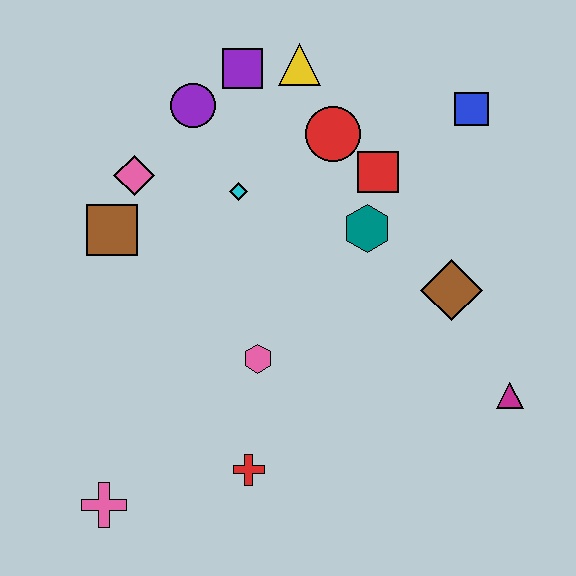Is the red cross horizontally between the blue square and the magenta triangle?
No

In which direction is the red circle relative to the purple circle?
The red circle is to the right of the purple circle.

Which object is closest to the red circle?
The red square is closest to the red circle.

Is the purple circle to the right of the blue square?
No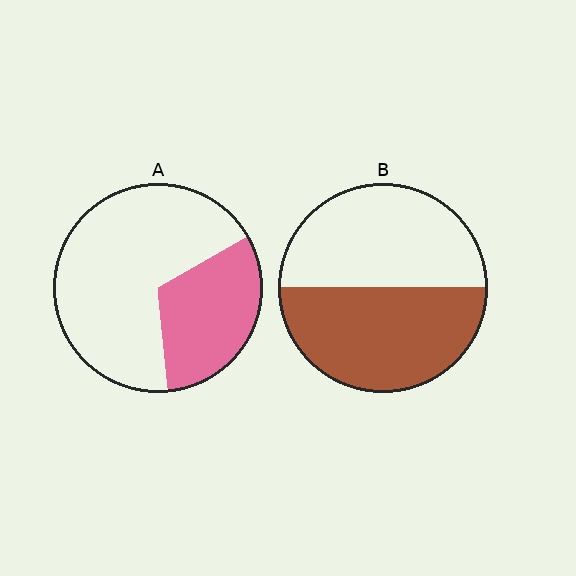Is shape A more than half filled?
No.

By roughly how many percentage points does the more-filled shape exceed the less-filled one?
By roughly 20 percentage points (B over A).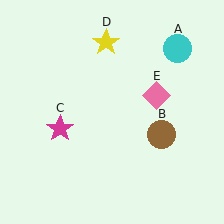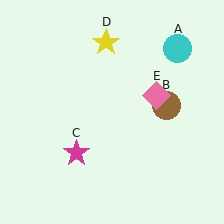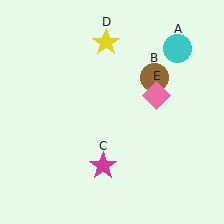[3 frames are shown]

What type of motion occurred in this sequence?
The brown circle (object B), magenta star (object C) rotated counterclockwise around the center of the scene.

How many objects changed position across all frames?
2 objects changed position: brown circle (object B), magenta star (object C).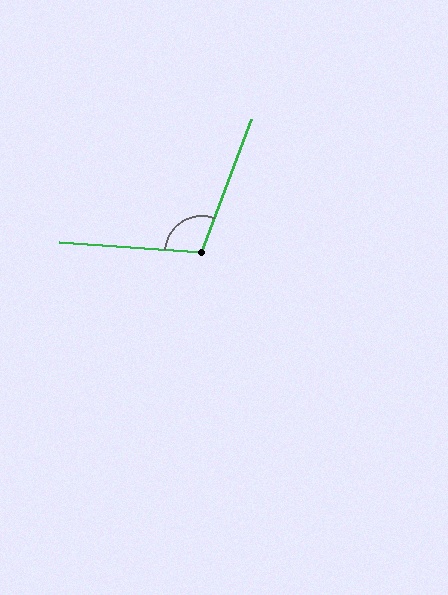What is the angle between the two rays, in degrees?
Approximately 106 degrees.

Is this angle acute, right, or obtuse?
It is obtuse.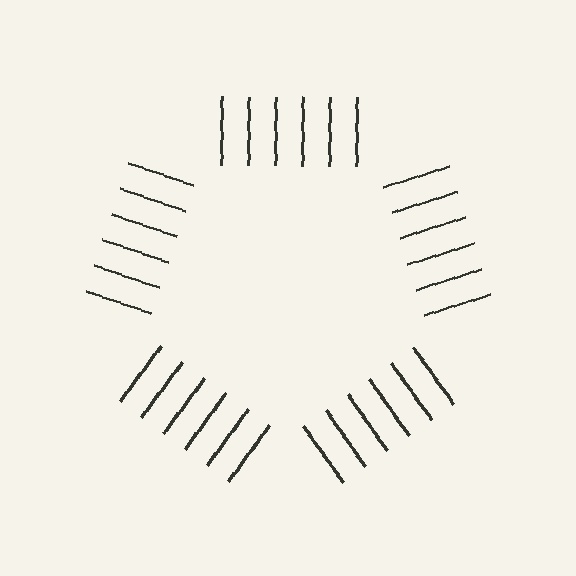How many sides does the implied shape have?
5 sides — the line-ends trace a pentagon.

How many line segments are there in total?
30 — 6 along each of the 5 edges.